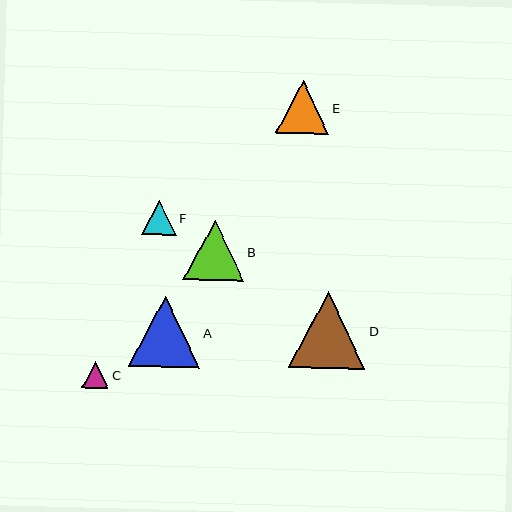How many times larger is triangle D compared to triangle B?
Triangle D is approximately 1.3 times the size of triangle B.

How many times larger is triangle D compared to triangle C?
Triangle D is approximately 2.9 times the size of triangle C.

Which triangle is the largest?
Triangle D is the largest with a size of approximately 77 pixels.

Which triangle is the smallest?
Triangle C is the smallest with a size of approximately 27 pixels.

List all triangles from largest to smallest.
From largest to smallest: D, A, B, E, F, C.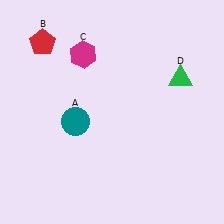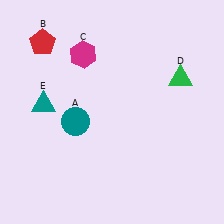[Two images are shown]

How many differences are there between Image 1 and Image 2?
There is 1 difference between the two images.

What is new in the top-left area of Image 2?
A teal triangle (E) was added in the top-left area of Image 2.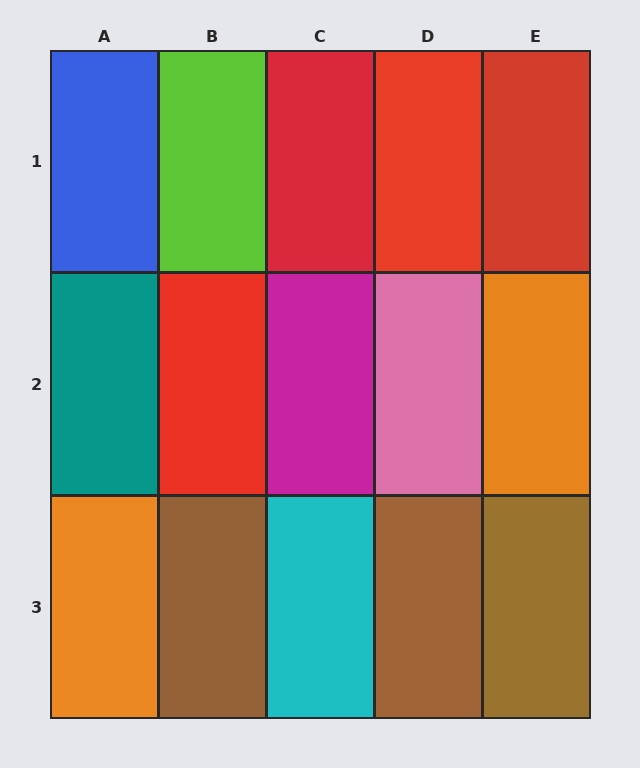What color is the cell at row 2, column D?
Pink.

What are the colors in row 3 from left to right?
Orange, brown, cyan, brown, brown.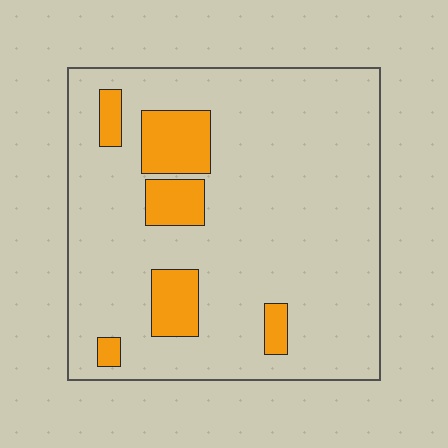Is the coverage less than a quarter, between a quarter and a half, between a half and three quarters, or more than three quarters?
Less than a quarter.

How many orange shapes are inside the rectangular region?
6.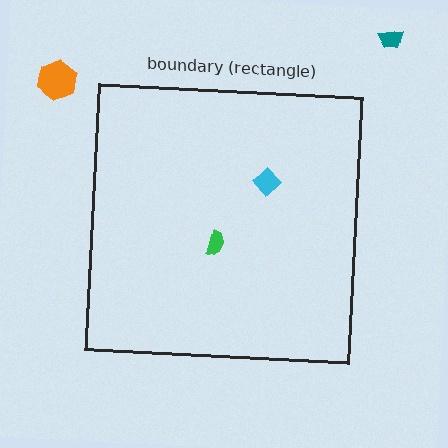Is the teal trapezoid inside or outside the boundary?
Outside.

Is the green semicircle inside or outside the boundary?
Inside.